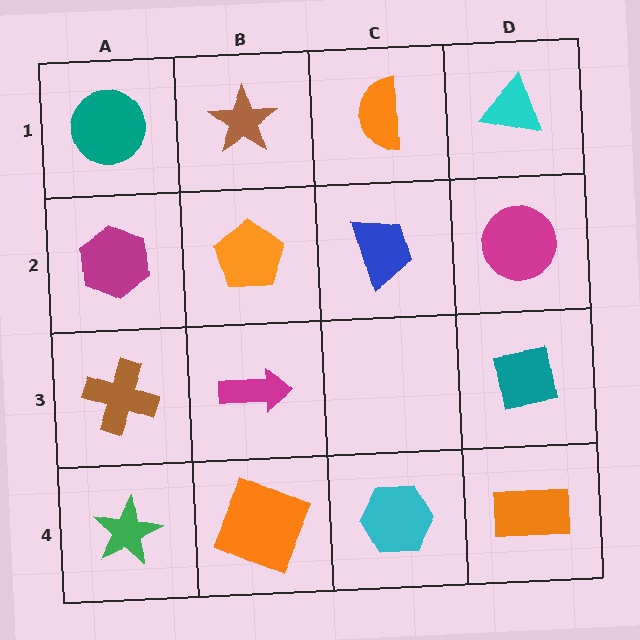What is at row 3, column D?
A teal square.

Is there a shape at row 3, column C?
No, that cell is empty.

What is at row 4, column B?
An orange square.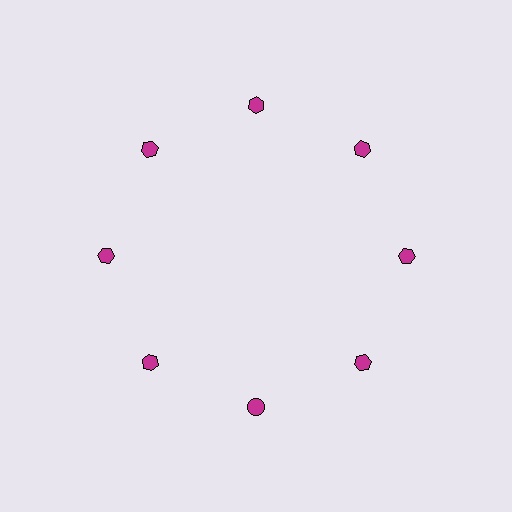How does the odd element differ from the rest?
It has a different shape: circle instead of hexagon.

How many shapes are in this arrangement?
There are 8 shapes arranged in a ring pattern.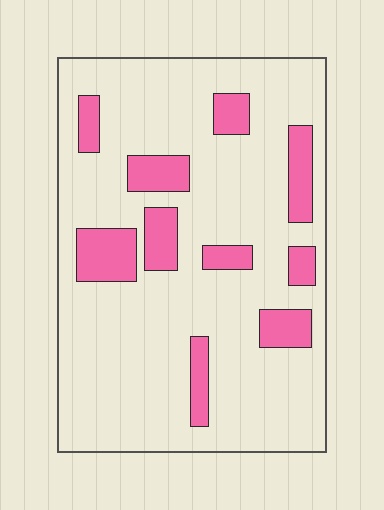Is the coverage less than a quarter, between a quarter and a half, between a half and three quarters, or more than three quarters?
Less than a quarter.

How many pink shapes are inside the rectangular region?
10.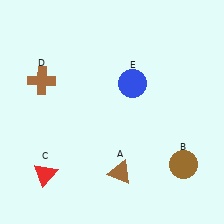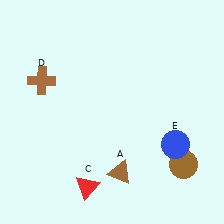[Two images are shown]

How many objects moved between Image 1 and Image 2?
2 objects moved between the two images.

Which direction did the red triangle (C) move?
The red triangle (C) moved right.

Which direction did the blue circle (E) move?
The blue circle (E) moved down.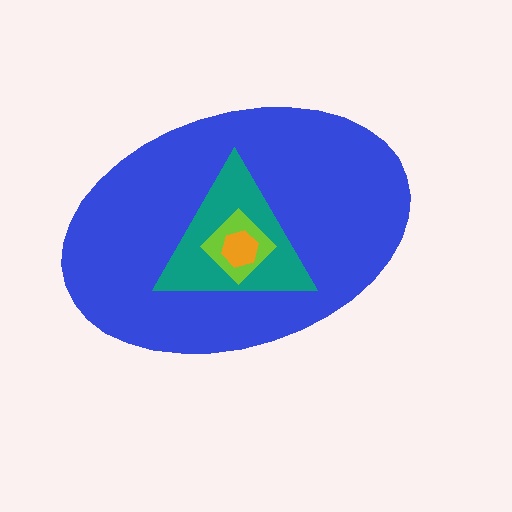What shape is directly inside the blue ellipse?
The teal triangle.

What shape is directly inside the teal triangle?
The lime diamond.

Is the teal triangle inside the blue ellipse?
Yes.